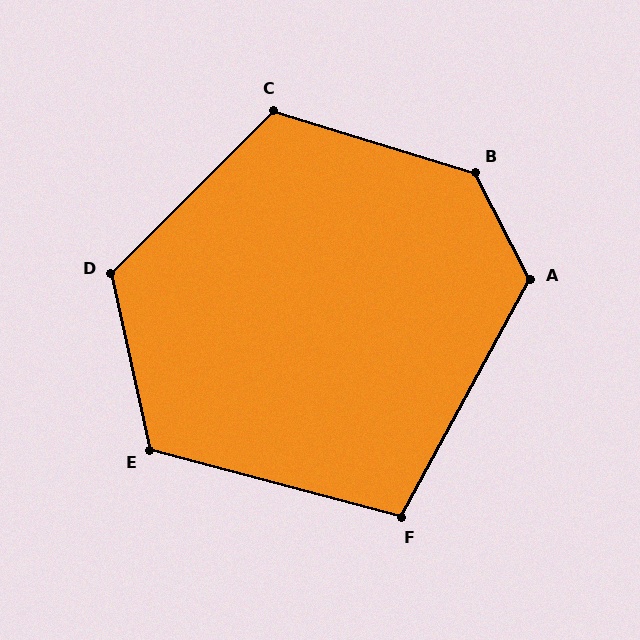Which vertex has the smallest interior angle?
F, at approximately 103 degrees.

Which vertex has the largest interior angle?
B, at approximately 134 degrees.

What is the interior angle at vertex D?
Approximately 123 degrees (obtuse).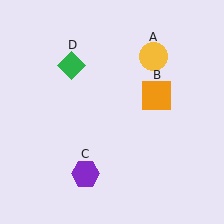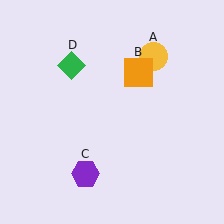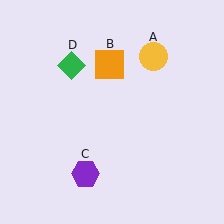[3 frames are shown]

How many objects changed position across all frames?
1 object changed position: orange square (object B).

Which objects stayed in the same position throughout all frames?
Yellow circle (object A) and purple hexagon (object C) and green diamond (object D) remained stationary.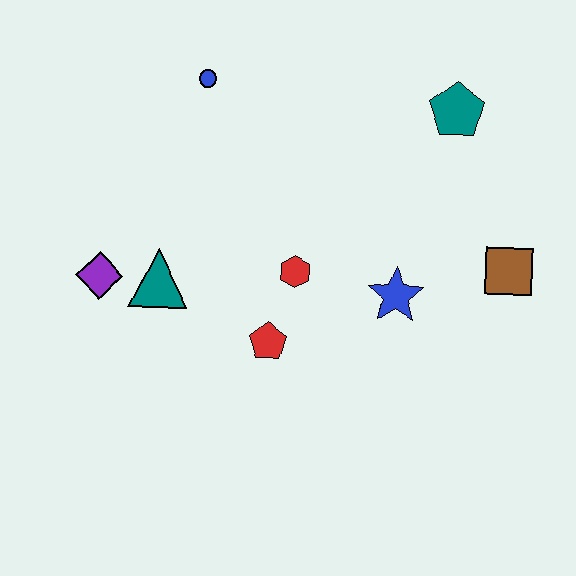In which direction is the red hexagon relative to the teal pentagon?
The red hexagon is below the teal pentagon.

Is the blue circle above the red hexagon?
Yes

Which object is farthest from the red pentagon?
The teal pentagon is farthest from the red pentagon.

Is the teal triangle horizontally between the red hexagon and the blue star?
No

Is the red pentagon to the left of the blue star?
Yes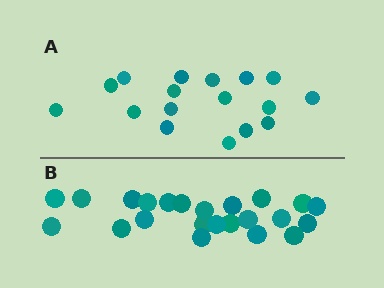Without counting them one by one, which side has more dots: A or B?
Region B (the bottom region) has more dots.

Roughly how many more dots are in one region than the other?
Region B has about 6 more dots than region A.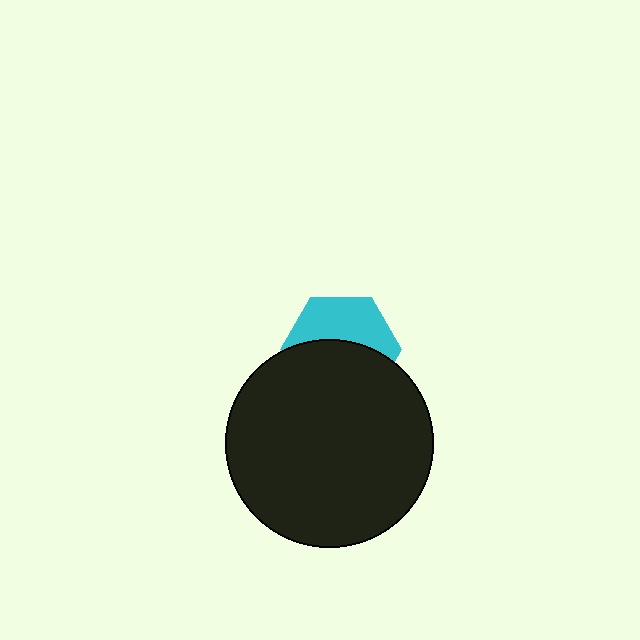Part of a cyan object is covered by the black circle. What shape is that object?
It is a hexagon.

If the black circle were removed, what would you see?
You would see the complete cyan hexagon.